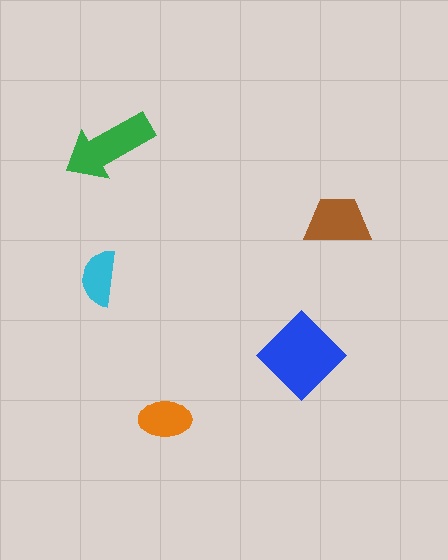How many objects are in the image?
There are 5 objects in the image.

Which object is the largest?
The blue diamond.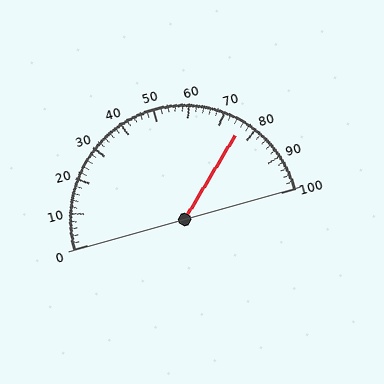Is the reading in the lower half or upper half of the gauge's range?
The reading is in the upper half of the range (0 to 100).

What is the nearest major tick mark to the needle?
The nearest major tick mark is 80.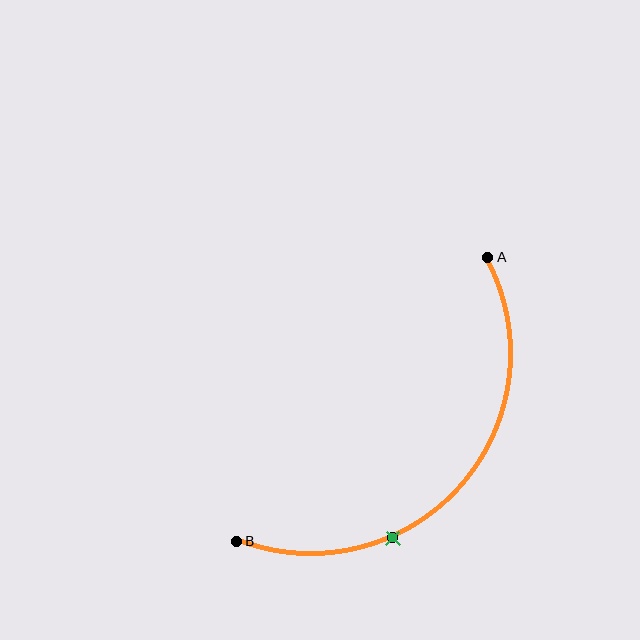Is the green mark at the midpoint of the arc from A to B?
No. The green mark lies on the arc but is closer to endpoint B. The arc midpoint would be at the point on the curve equidistant along the arc from both A and B.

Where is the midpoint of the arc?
The arc midpoint is the point on the curve farthest from the straight line joining A and B. It sits below and to the right of that line.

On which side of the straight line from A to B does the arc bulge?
The arc bulges below and to the right of the straight line connecting A and B.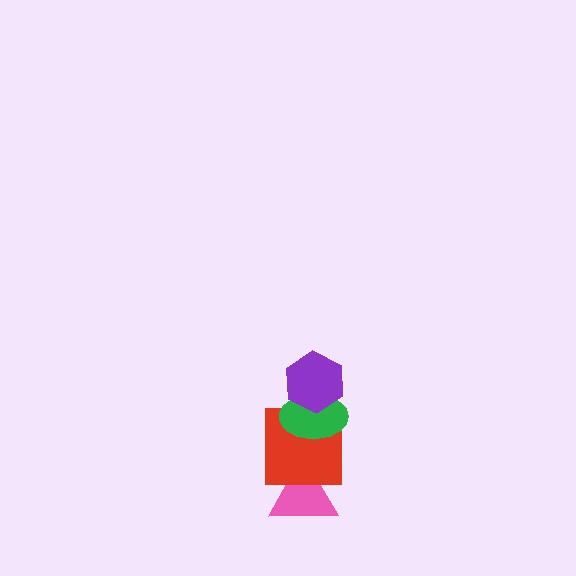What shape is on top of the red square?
The green ellipse is on top of the red square.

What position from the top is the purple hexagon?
The purple hexagon is 1st from the top.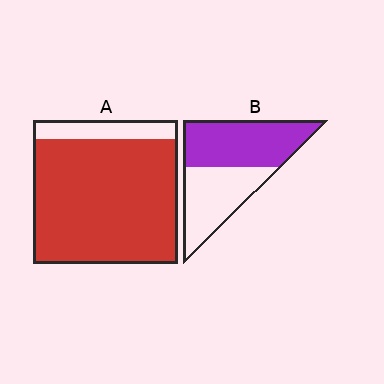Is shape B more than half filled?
Yes.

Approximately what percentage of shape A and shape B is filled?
A is approximately 85% and B is approximately 55%.